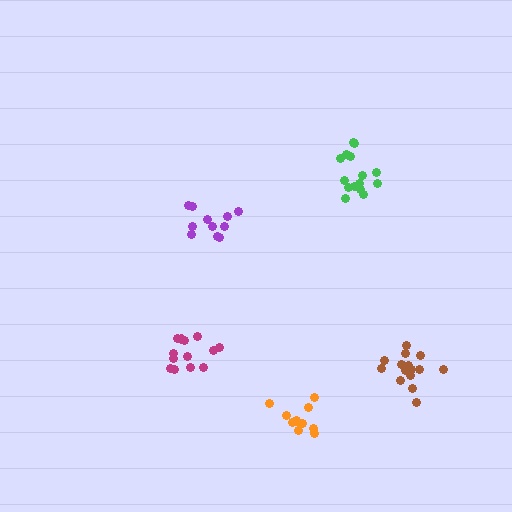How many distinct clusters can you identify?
There are 5 distinct clusters.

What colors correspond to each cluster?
The clusters are colored: purple, magenta, brown, green, orange.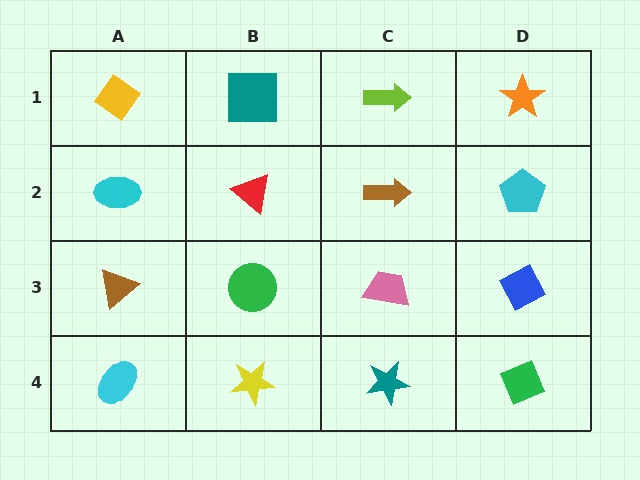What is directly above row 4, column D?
A blue diamond.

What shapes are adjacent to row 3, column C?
A brown arrow (row 2, column C), a teal star (row 4, column C), a green circle (row 3, column B), a blue diamond (row 3, column D).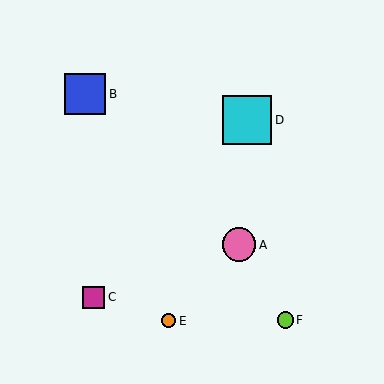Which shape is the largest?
The cyan square (labeled D) is the largest.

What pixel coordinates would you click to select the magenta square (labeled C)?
Click at (94, 297) to select the magenta square C.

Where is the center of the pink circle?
The center of the pink circle is at (239, 245).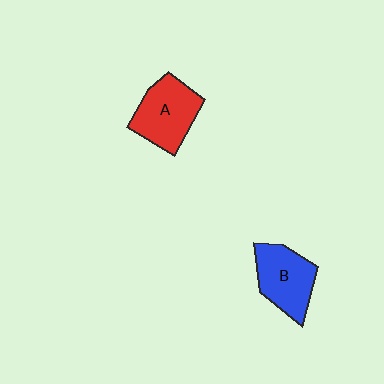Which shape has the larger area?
Shape A (red).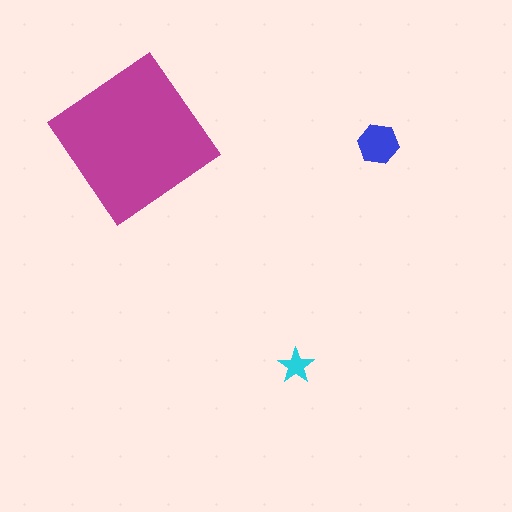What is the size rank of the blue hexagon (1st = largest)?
2nd.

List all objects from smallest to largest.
The cyan star, the blue hexagon, the magenta diamond.